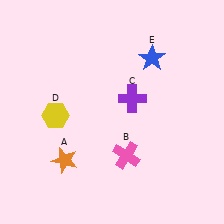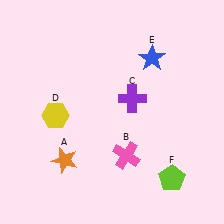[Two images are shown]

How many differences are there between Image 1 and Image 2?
There is 1 difference between the two images.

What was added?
A lime pentagon (F) was added in Image 2.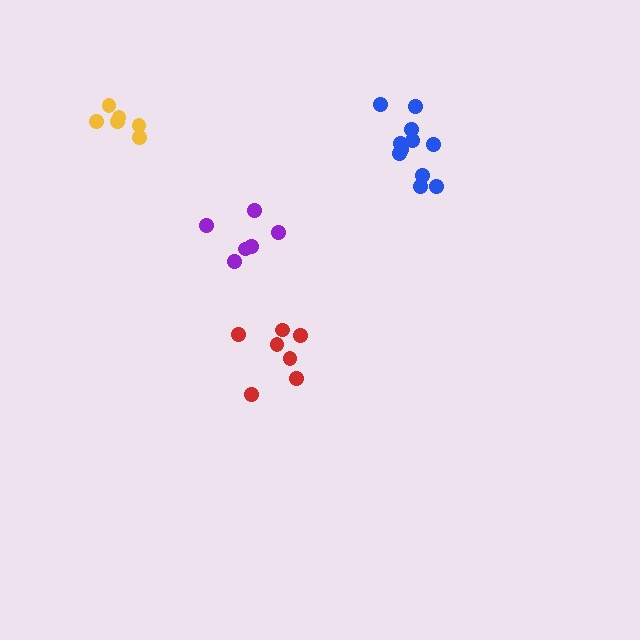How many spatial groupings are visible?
There are 4 spatial groupings.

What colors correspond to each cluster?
The clusters are colored: purple, yellow, red, blue.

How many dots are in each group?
Group 1: 6 dots, Group 2: 6 dots, Group 3: 7 dots, Group 4: 11 dots (30 total).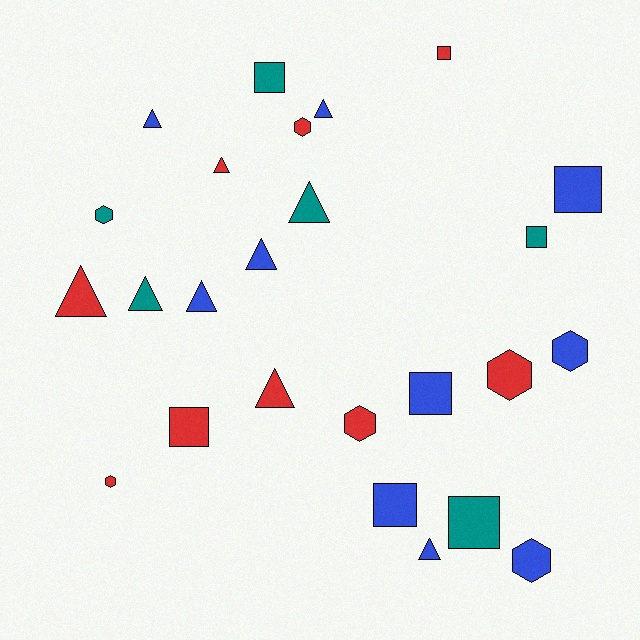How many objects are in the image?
There are 25 objects.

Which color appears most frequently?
Blue, with 10 objects.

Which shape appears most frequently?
Triangle, with 10 objects.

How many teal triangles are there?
There are 2 teal triangles.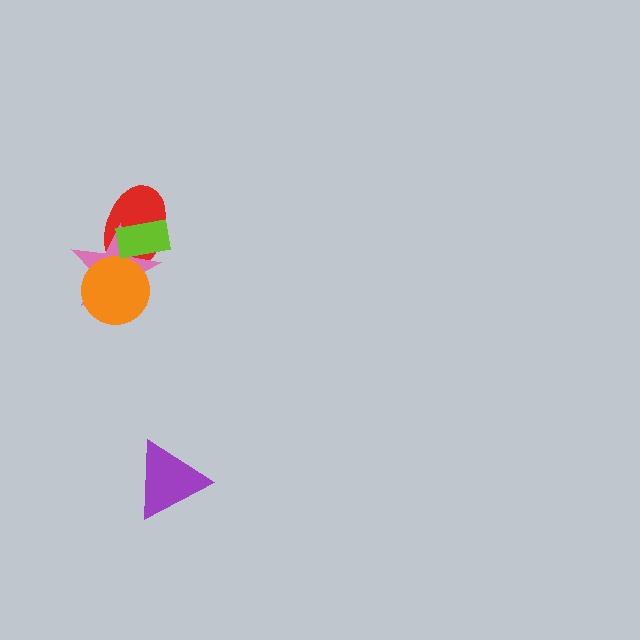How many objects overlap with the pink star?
3 objects overlap with the pink star.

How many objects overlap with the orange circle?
2 objects overlap with the orange circle.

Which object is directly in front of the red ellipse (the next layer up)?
The pink star is directly in front of the red ellipse.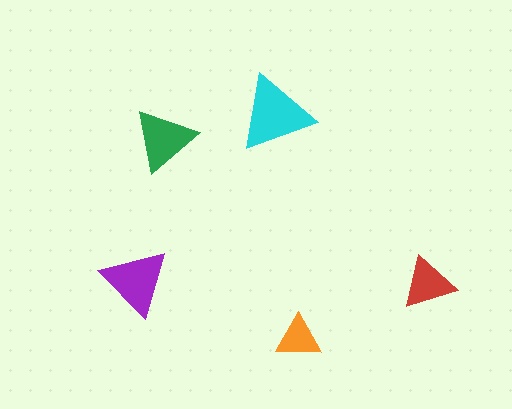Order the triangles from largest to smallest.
the cyan one, the purple one, the green one, the red one, the orange one.